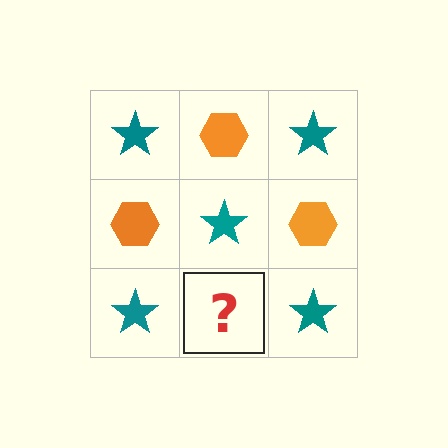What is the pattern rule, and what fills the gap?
The rule is that it alternates teal star and orange hexagon in a checkerboard pattern. The gap should be filled with an orange hexagon.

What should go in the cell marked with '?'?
The missing cell should contain an orange hexagon.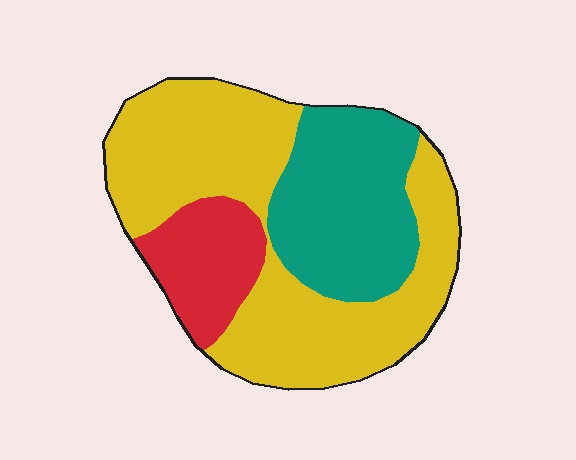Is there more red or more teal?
Teal.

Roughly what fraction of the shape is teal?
Teal covers about 30% of the shape.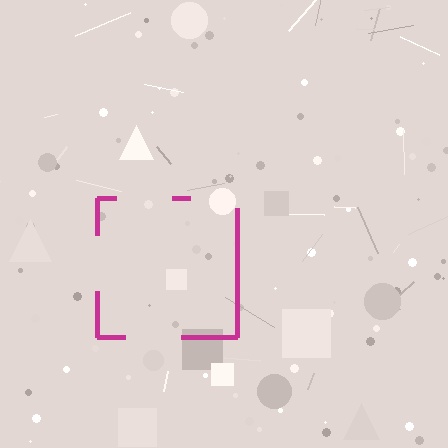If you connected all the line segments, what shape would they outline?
They would outline a square.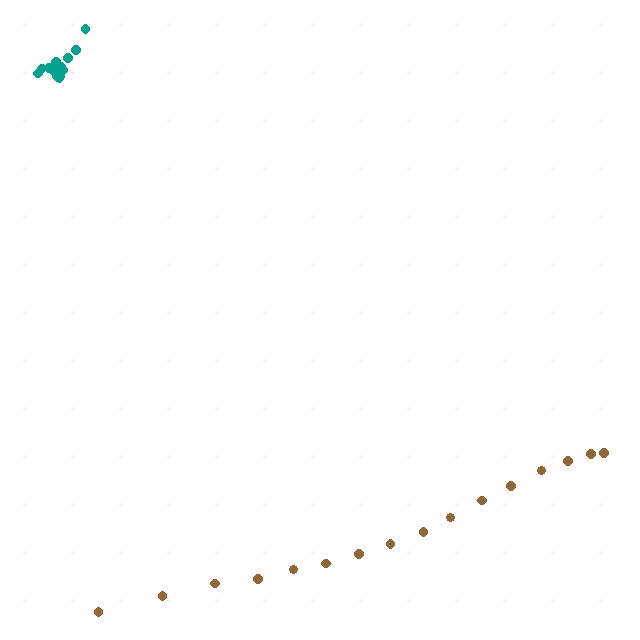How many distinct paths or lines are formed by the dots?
There are 2 distinct paths.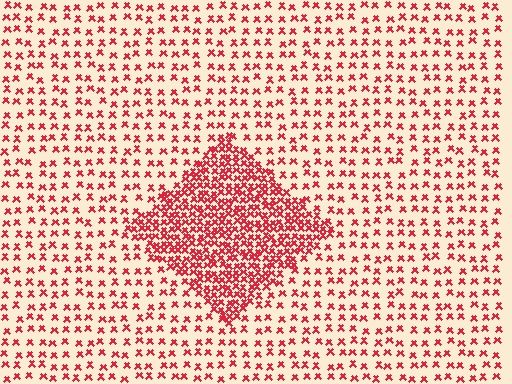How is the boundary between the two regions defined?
The boundary is defined by a change in element density (approximately 2.7x ratio). All elements are the same color, size, and shape.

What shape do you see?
I see a diamond.